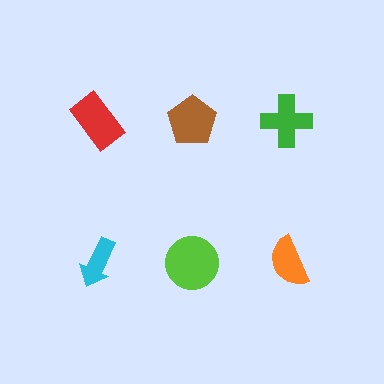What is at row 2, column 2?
A lime circle.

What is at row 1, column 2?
A brown pentagon.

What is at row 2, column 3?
An orange semicircle.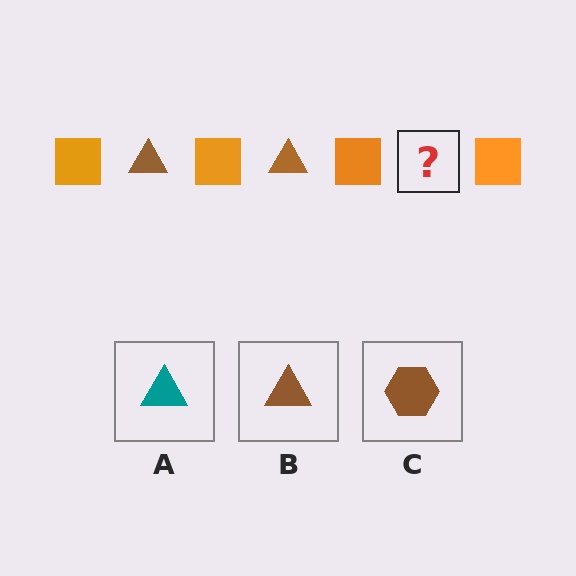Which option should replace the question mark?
Option B.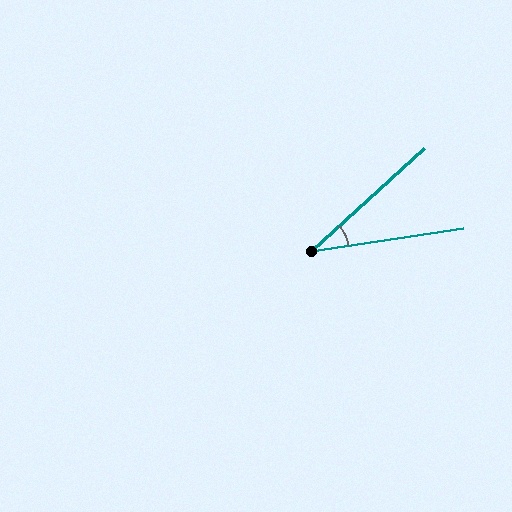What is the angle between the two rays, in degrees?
Approximately 34 degrees.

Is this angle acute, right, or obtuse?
It is acute.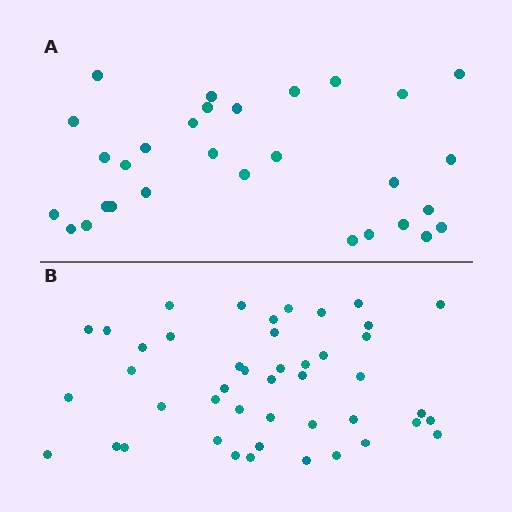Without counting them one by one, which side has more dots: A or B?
Region B (the bottom region) has more dots.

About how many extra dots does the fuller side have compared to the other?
Region B has approximately 15 more dots than region A.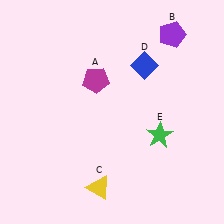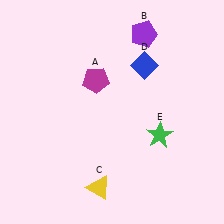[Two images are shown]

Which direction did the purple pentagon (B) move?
The purple pentagon (B) moved left.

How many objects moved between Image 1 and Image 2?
1 object moved between the two images.